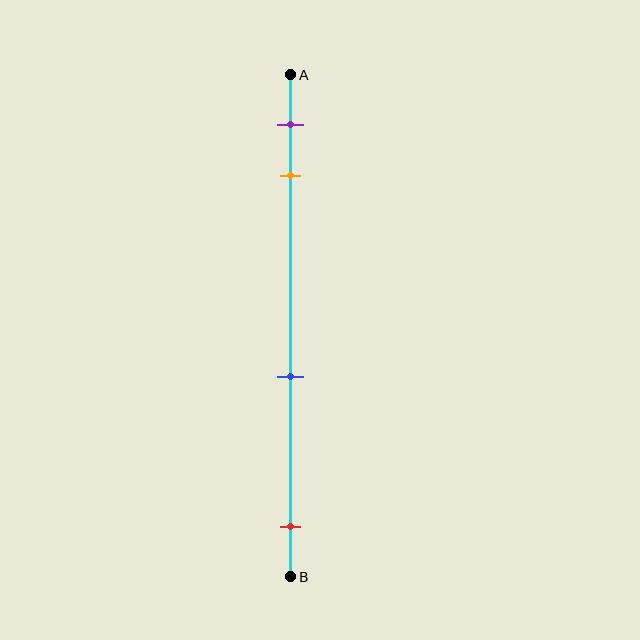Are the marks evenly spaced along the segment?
No, the marks are not evenly spaced.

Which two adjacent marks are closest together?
The purple and orange marks are the closest adjacent pair.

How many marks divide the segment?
There are 4 marks dividing the segment.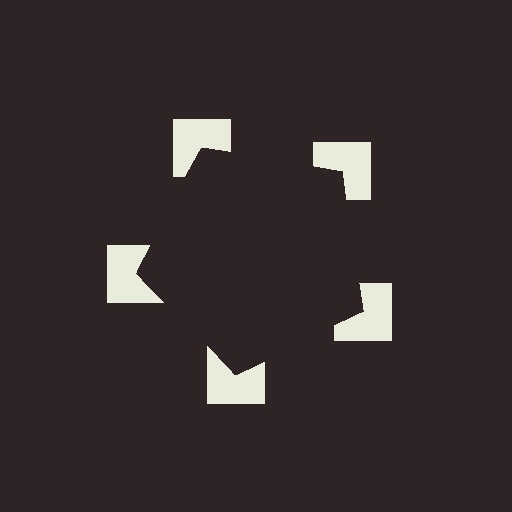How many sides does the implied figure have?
5 sides.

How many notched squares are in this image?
There are 5 — one at each vertex of the illusory pentagon.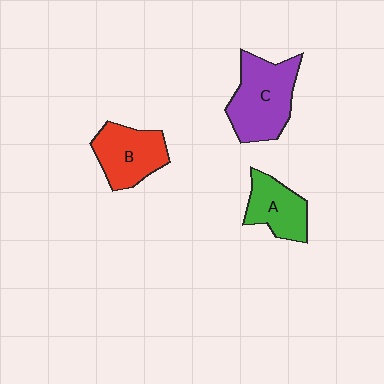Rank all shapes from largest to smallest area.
From largest to smallest: C (purple), B (red), A (green).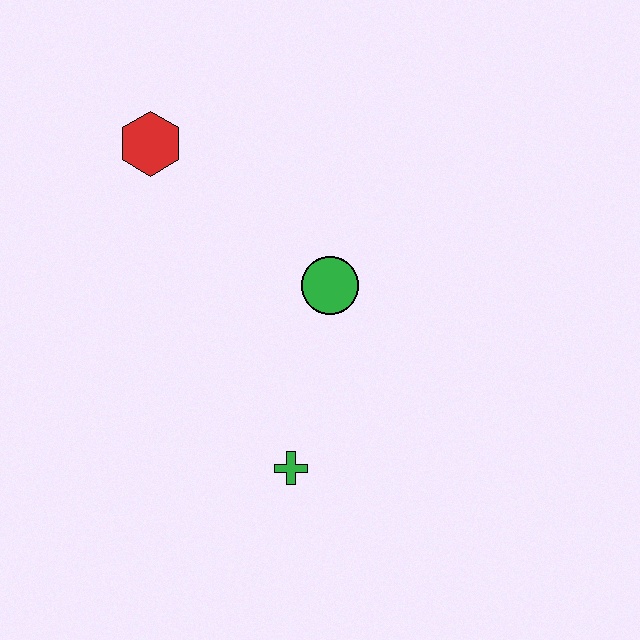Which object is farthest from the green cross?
The red hexagon is farthest from the green cross.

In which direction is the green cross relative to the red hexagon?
The green cross is below the red hexagon.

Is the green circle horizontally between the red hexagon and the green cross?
No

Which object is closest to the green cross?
The green circle is closest to the green cross.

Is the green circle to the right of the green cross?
Yes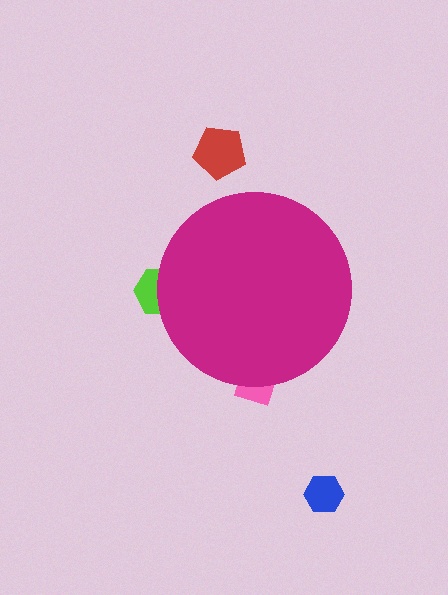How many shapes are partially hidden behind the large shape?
2 shapes are partially hidden.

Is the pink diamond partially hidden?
Yes, the pink diamond is partially hidden behind the magenta circle.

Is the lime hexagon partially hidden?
Yes, the lime hexagon is partially hidden behind the magenta circle.